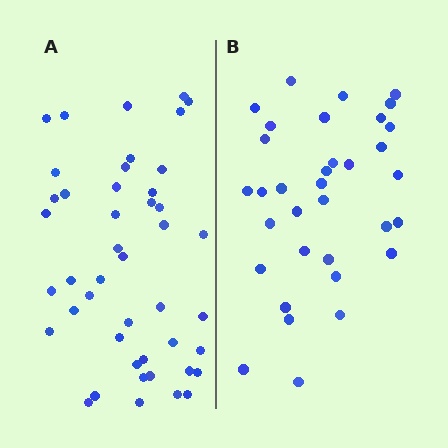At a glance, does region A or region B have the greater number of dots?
Region A (the left region) has more dots.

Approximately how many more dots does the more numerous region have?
Region A has roughly 12 or so more dots than region B.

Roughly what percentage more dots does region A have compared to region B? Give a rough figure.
About 30% more.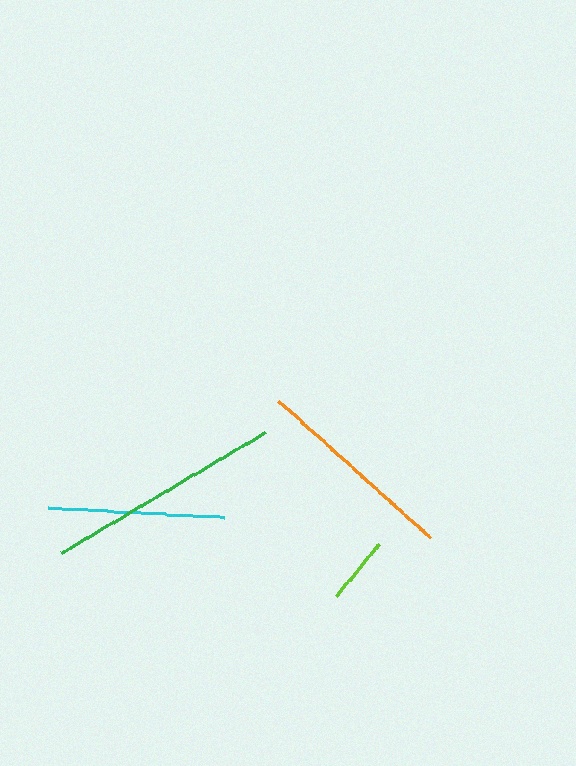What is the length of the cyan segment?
The cyan segment is approximately 176 pixels long.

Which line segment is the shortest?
The lime line is the shortest at approximately 67 pixels.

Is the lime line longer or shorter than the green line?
The green line is longer than the lime line.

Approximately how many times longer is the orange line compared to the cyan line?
The orange line is approximately 1.2 times the length of the cyan line.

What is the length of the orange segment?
The orange segment is approximately 205 pixels long.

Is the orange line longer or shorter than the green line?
The green line is longer than the orange line.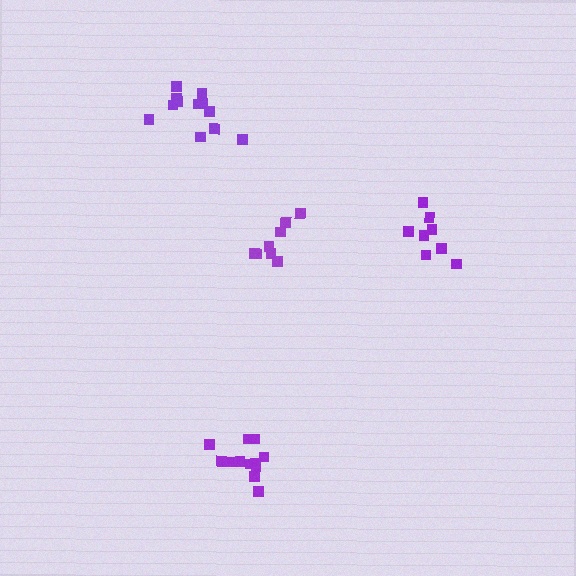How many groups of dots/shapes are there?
There are 4 groups.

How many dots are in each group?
Group 1: 12 dots, Group 2: 8 dots, Group 3: 8 dots, Group 4: 12 dots (40 total).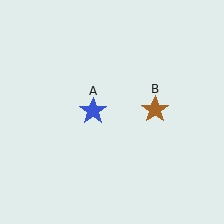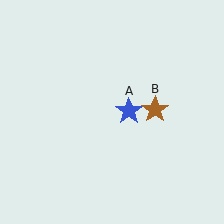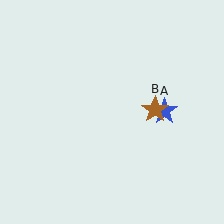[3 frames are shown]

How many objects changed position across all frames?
1 object changed position: blue star (object A).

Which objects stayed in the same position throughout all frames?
Brown star (object B) remained stationary.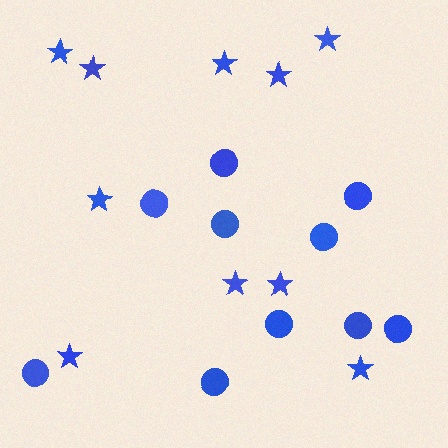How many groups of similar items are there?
There are 2 groups: one group of stars (10) and one group of circles (10).